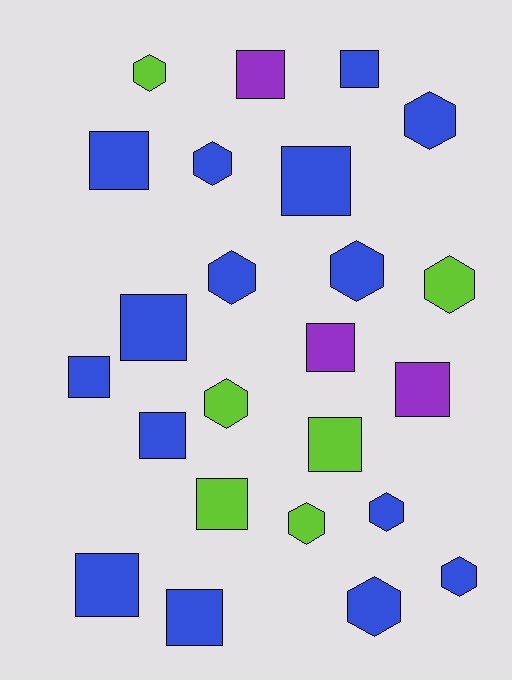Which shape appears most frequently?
Square, with 13 objects.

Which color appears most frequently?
Blue, with 15 objects.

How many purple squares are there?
There are 3 purple squares.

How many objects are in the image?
There are 24 objects.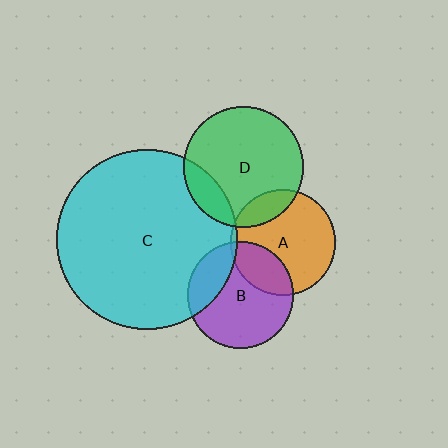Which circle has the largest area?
Circle C (cyan).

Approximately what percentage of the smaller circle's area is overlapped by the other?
Approximately 25%.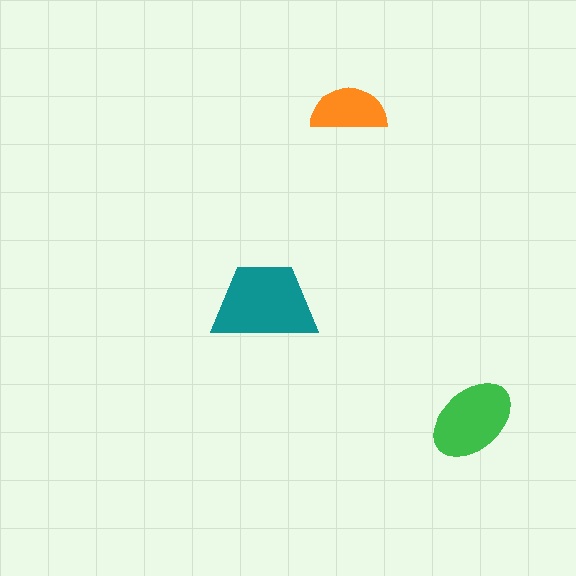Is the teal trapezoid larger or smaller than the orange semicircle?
Larger.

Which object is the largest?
The teal trapezoid.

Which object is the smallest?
The orange semicircle.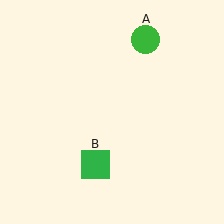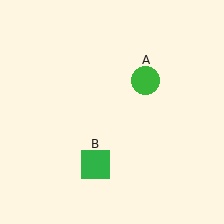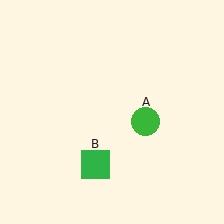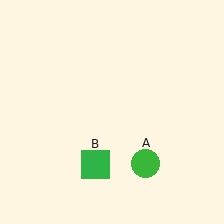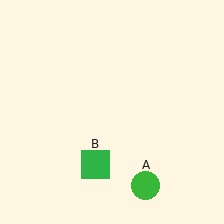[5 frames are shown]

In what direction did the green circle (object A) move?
The green circle (object A) moved down.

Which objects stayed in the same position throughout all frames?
Green square (object B) remained stationary.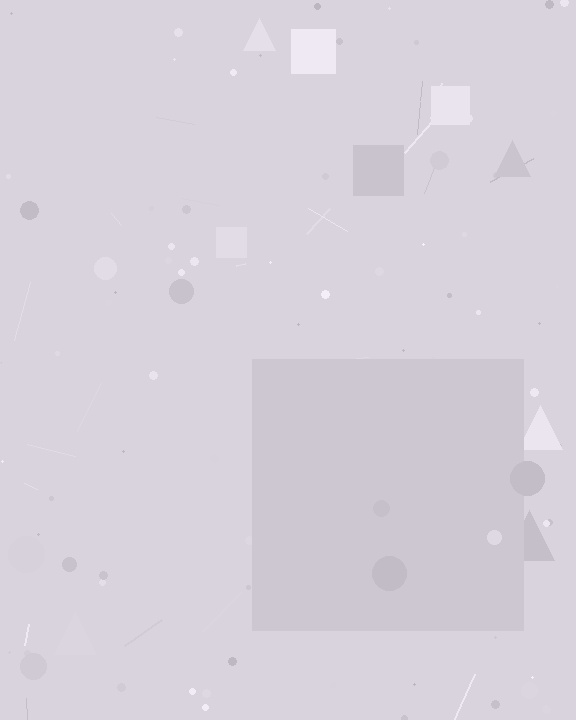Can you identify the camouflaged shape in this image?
The camouflaged shape is a square.